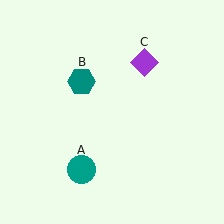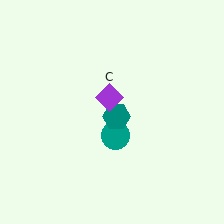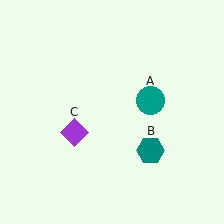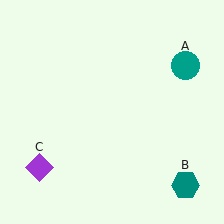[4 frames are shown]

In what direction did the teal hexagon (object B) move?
The teal hexagon (object B) moved down and to the right.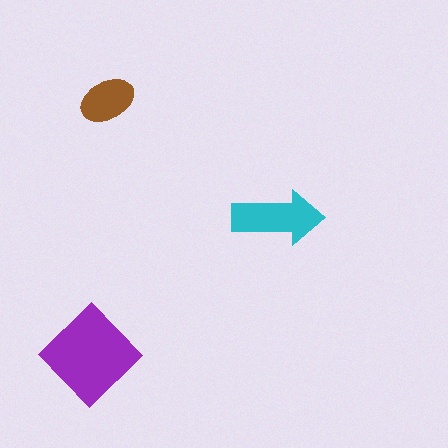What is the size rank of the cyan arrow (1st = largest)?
2nd.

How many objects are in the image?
There are 3 objects in the image.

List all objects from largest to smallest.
The purple diamond, the cyan arrow, the brown ellipse.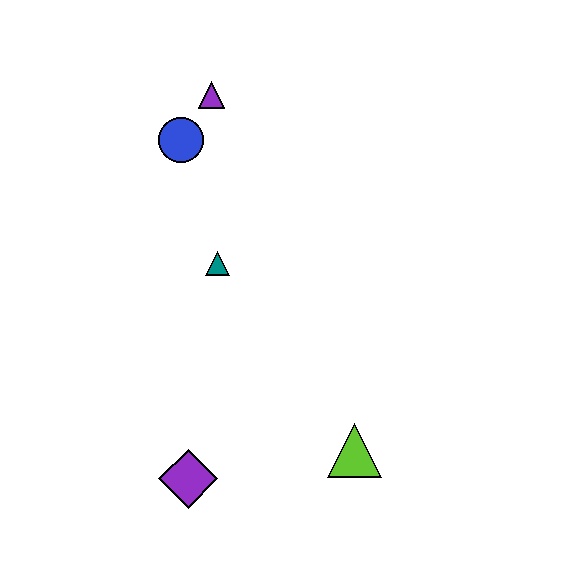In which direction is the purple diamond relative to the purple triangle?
The purple diamond is below the purple triangle.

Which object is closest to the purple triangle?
The blue circle is closest to the purple triangle.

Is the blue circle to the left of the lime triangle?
Yes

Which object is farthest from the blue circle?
The lime triangle is farthest from the blue circle.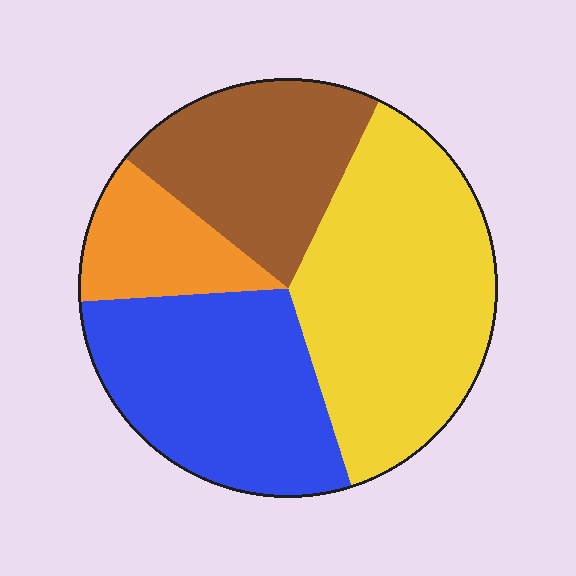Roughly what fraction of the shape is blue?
Blue covers roughly 30% of the shape.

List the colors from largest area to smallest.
From largest to smallest: yellow, blue, brown, orange.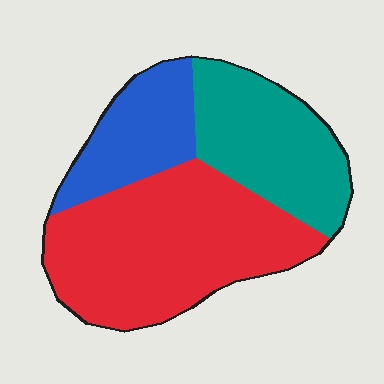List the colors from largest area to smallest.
From largest to smallest: red, teal, blue.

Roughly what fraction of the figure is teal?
Teal covers about 30% of the figure.